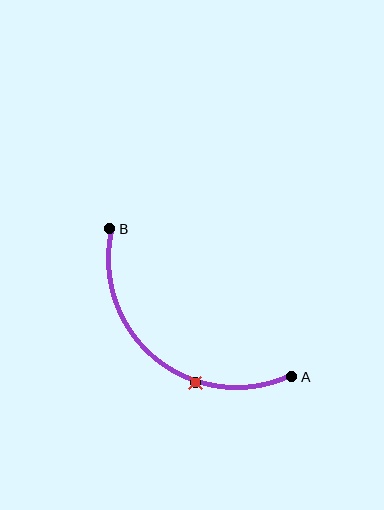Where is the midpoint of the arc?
The arc midpoint is the point on the curve farthest from the straight line joining A and B. It sits below and to the left of that line.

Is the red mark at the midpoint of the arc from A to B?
No. The red mark lies on the arc but is closer to endpoint A. The arc midpoint would be at the point on the curve equidistant along the arc from both A and B.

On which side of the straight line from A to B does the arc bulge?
The arc bulges below and to the left of the straight line connecting A and B.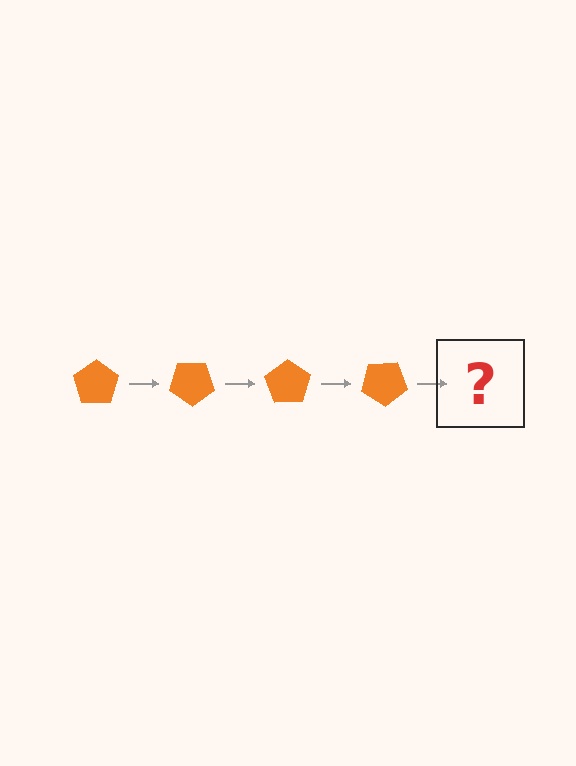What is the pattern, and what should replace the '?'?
The pattern is that the pentagon rotates 35 degrees each step. The '?' should be an orange pentagon rotated 140 degrees.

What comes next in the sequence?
The next element should be an orange pentagon rotated 140 degrees.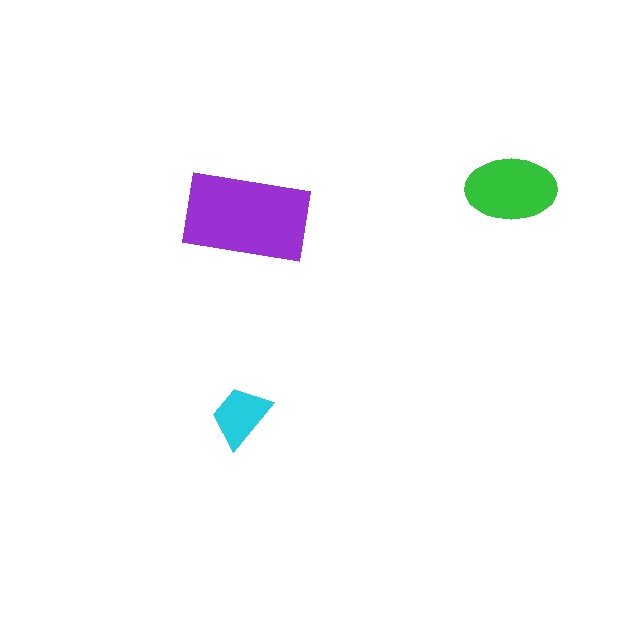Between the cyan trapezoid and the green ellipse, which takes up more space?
The green ellipse.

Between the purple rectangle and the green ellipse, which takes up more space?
The purple rectangle.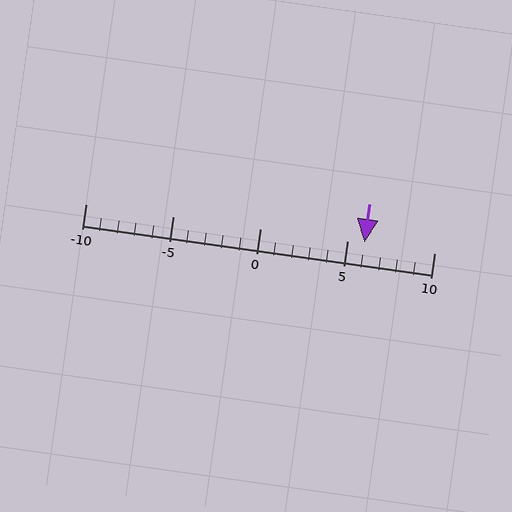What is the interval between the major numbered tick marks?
The major tick marks are spaced 5 units apart.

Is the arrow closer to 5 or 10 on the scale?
The arrow is closer to 5.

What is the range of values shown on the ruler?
The ruler shows values from -10 to 10.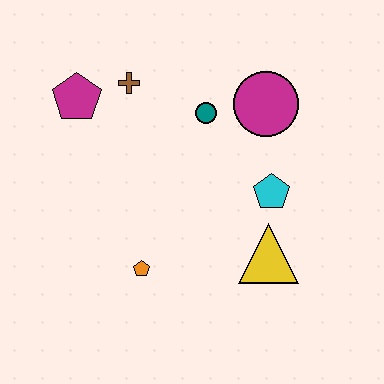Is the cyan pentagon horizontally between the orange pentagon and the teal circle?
No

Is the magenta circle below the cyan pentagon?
No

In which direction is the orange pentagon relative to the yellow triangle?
The orange pentagon is to the left of the yellow triangle.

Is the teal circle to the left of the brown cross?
No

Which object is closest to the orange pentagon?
The yellow triangle is closest to the orange pentagon.